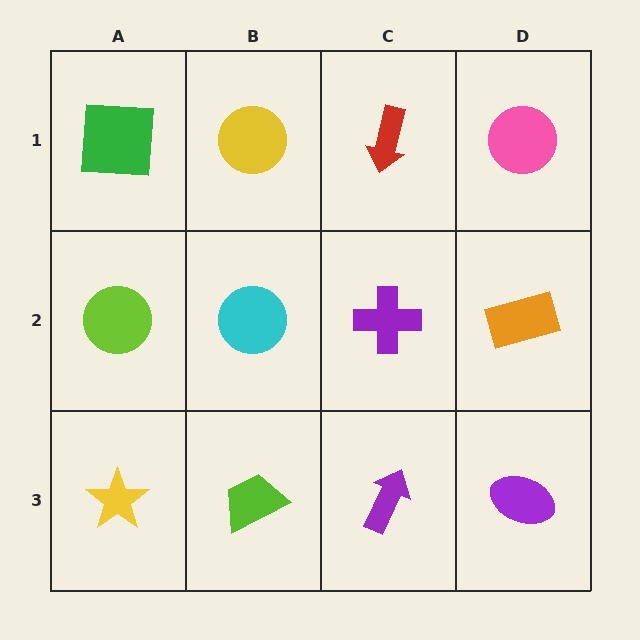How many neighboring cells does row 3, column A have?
2.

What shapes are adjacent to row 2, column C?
A red arrow (row 1, column C), a purple arrow (row 3, column C), a cyan circle (row 2, column B), an orange rectangle (row 2, column D).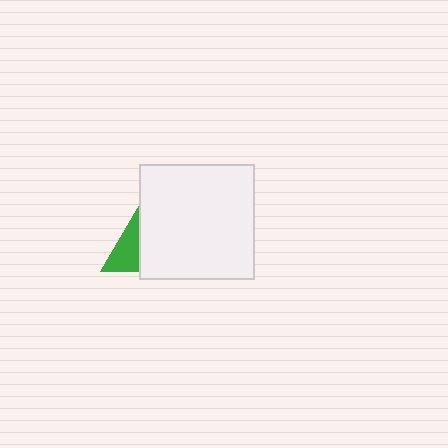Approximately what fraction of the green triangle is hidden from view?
Roughly 65% of the green triangle is hidden behind the white square.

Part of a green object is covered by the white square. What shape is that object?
It is a triangle.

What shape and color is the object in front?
The object in front is a white square.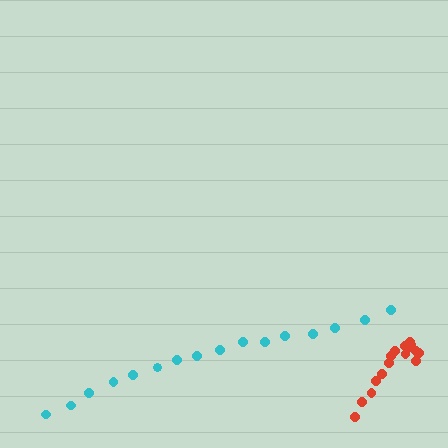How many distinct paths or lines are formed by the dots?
There are 2 distinct paths.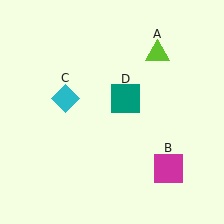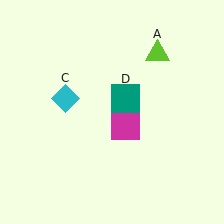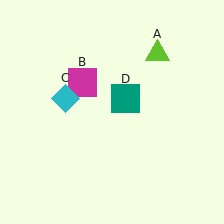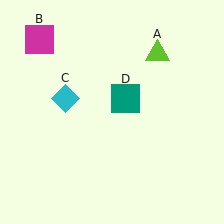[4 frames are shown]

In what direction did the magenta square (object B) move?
The magenta square (object B) moved up and to the left.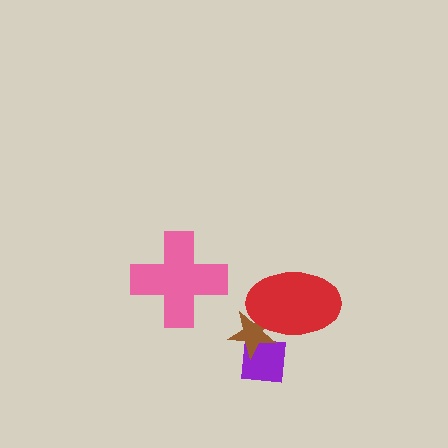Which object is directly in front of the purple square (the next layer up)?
The brown star is directly in front of the purple square.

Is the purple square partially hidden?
Yes, it is partially covered by another shape.